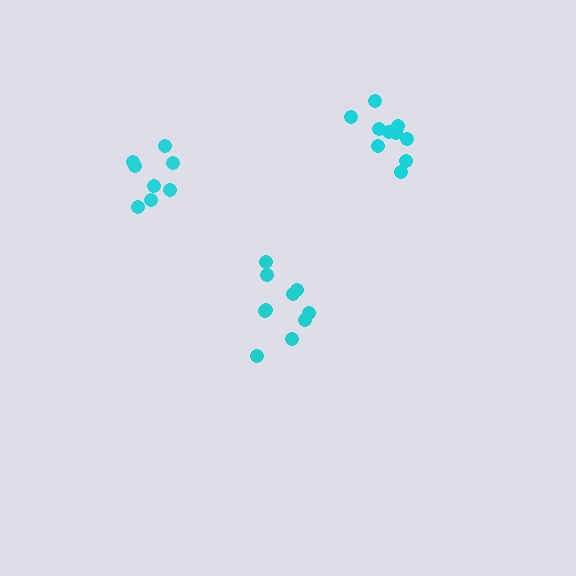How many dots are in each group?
Group 1: 10 dots, Group 2: 8 dots, Group 3: 10 dots (28 total).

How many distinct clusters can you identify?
There are 3 distinct clusters.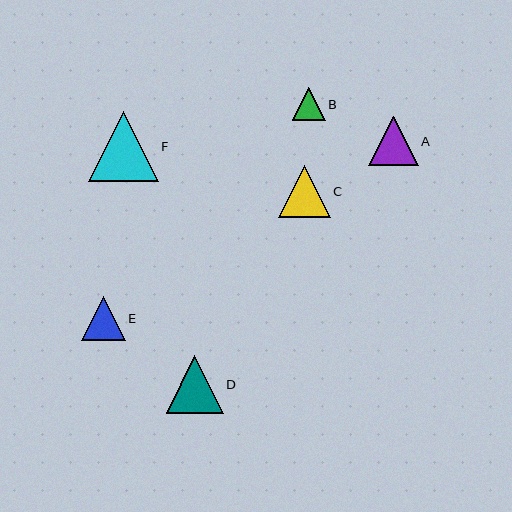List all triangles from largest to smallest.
From largest to smallest: F, D, C, A, E, B.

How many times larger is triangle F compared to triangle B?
Triangle F is approximately 2.1 times the size of triangle B.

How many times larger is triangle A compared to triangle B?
Triangle A is approximately 1.5 times the size of triangle B.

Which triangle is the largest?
Triangle F is the largest with a size of approximately 70 pixels.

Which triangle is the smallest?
Triangle B is the smallest with a size of approximately 33 pixels.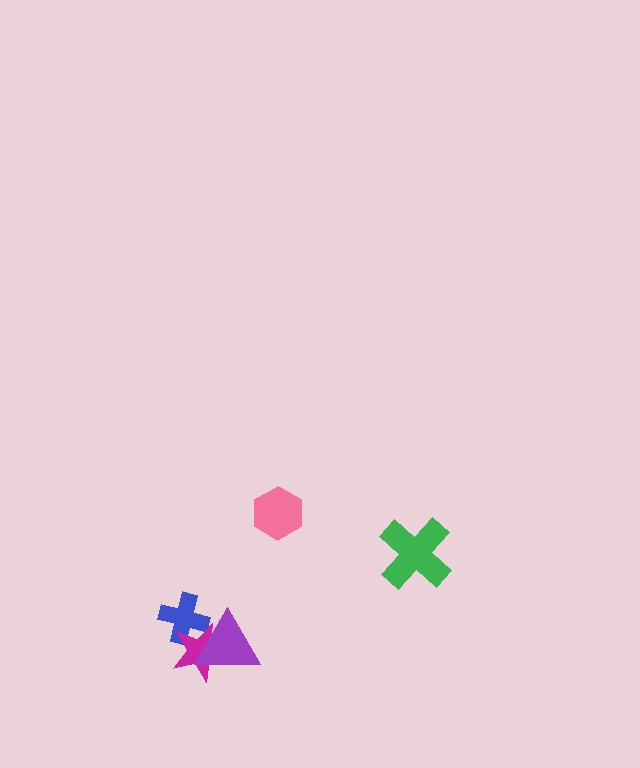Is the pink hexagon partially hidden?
No, no other shape covers it.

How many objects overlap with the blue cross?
2 objects overlap with the blue cross.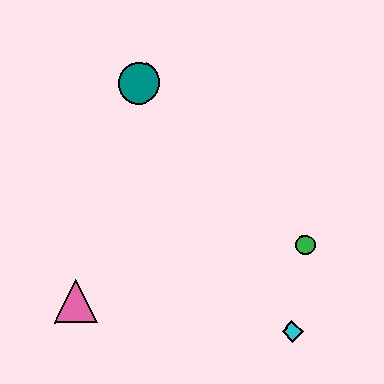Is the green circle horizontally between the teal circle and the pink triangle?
No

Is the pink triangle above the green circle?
No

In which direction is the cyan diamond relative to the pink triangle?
The cyan diamond is to the right of the pink triangle.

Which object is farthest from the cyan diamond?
The teal circle is farthest from the cyan diamond.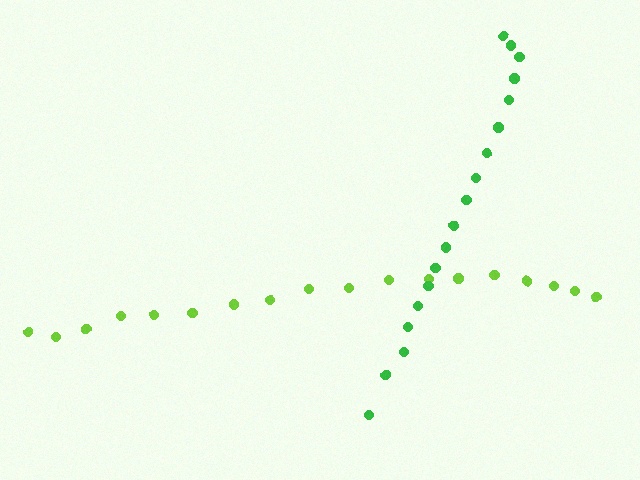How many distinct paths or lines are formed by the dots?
There are 2 distinct paths.